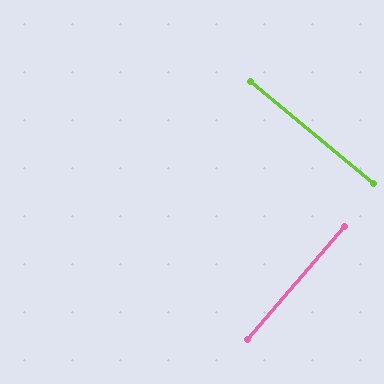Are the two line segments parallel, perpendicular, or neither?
Perpendicular — they meet at approximately 89°.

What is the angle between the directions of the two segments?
Approximately 89 degrees.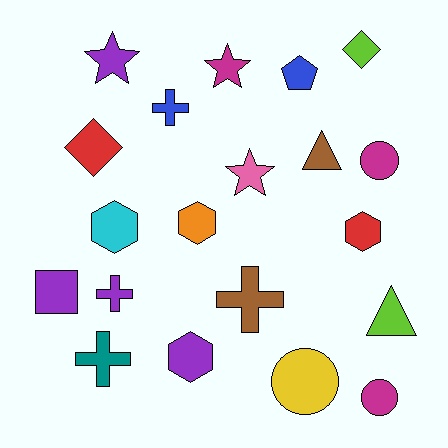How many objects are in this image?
There are 20 objects.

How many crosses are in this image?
There are 4 crosses.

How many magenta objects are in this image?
There are 3 magenta objects.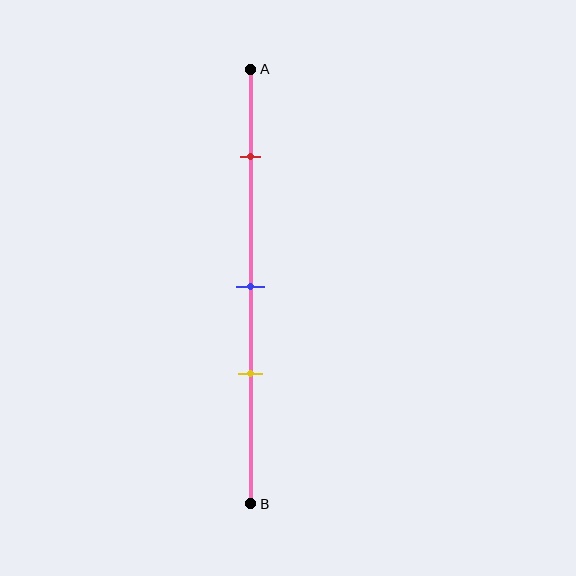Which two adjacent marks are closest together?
The blue and yellow marks are the closest adjacent pair.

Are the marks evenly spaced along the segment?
No, the marks are not evenly spaced.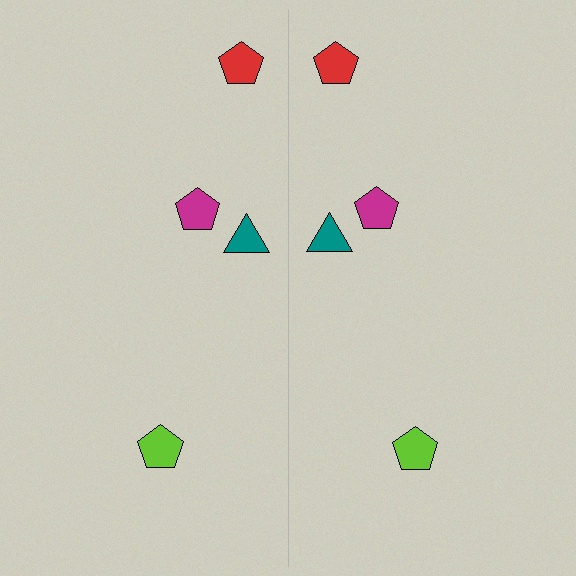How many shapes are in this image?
There are 8 shapes in this image.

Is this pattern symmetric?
Yes, this pattern has bilateral (reflection) symmetry.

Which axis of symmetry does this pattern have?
The pattern has a vertical axis of symmetry running through the center of the image.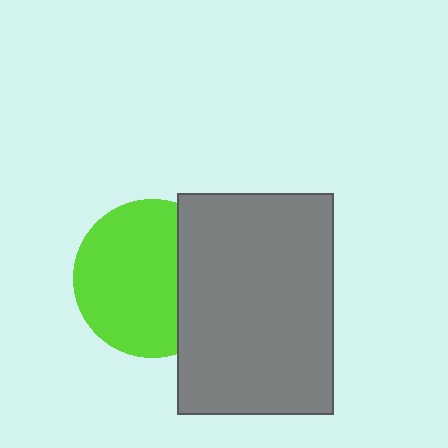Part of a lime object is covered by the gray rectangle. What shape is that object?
It is a circle.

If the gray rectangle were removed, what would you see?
You would see the complete lime circle.